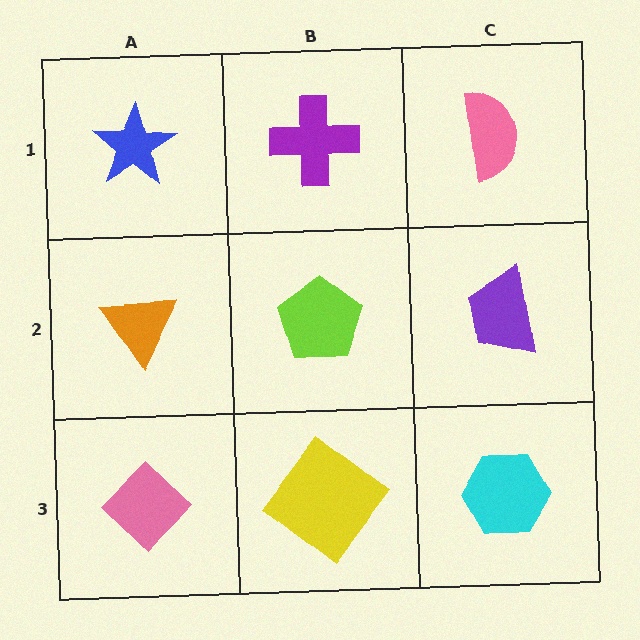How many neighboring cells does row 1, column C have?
2.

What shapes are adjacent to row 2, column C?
A pink semicircle (row 1, column C), a cyan hexagon (row 3, column C), a lime pentagon (row 2, column B).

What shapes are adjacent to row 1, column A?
An orange triangle (row 2, column A), a purple cross (row 1, column B).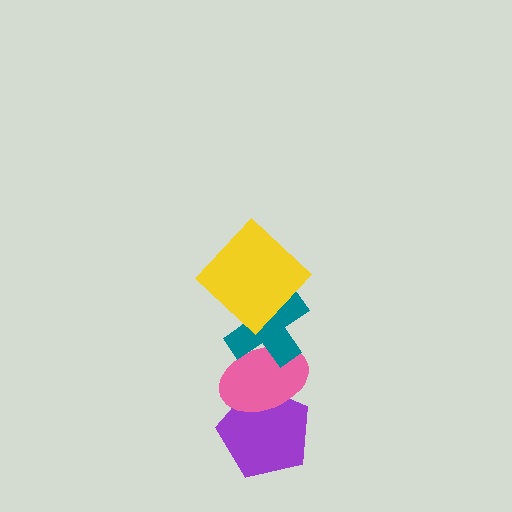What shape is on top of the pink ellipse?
The teal cross is on top of the pink ellipse.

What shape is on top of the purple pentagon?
The pink ellipse is on top of the purple pentagon.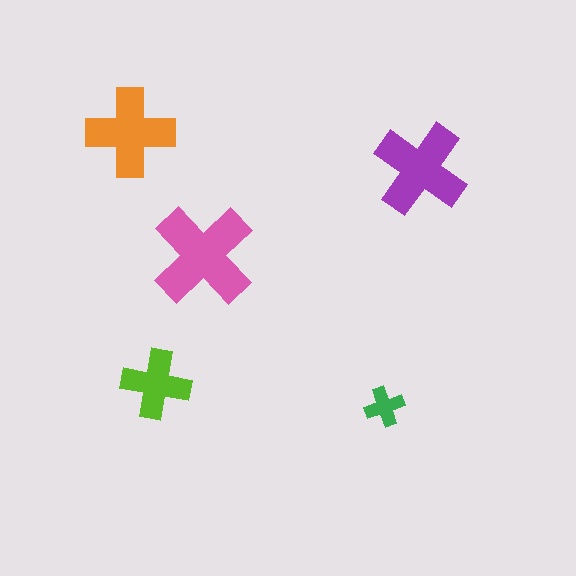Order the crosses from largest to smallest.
the pink one, the purple one, the orange one, the lime one, the green one.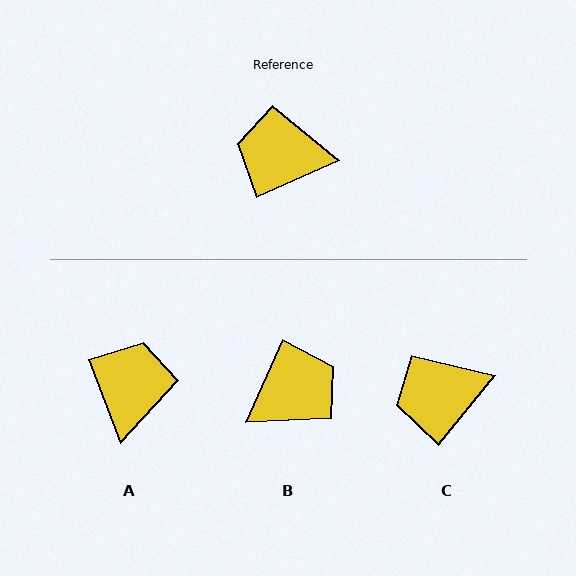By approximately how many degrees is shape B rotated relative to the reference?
Approximately 138 degrees clockwise.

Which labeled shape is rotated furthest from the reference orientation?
B, about 138 degrees away.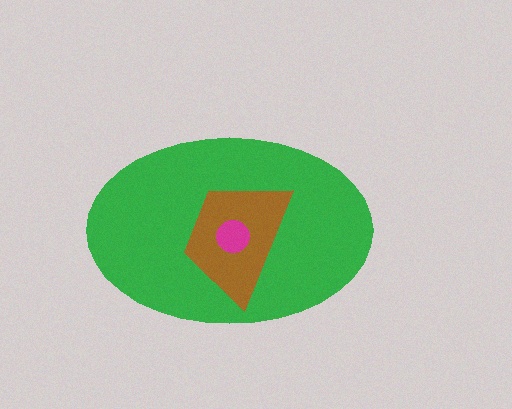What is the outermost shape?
The green ellipse.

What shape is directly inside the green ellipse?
The brown trapezoid.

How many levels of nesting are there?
3.